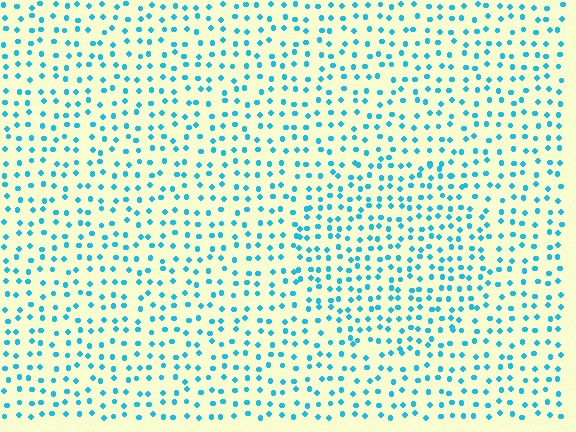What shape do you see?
I see a circle.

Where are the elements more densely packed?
The elements are more densely packed inside the circle boundary.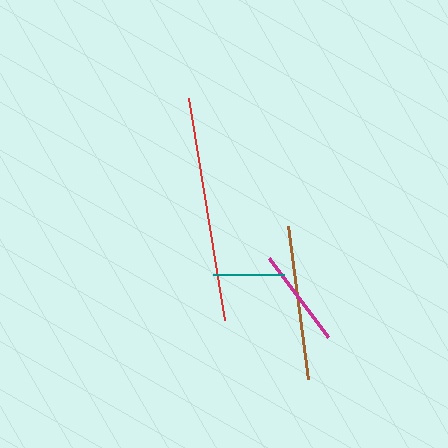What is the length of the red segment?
The red segment is approximately 225 pixels long.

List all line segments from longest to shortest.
From longest to shortest: red, brown, magenta, teal.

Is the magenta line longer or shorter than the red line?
The red line is longer than the magenta line.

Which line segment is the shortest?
The teal line is the shortest at approximately 71 pixels.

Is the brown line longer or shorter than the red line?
The red line is longer than the brown line.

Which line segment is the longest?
The red line is the longest at approximately 225 pixels.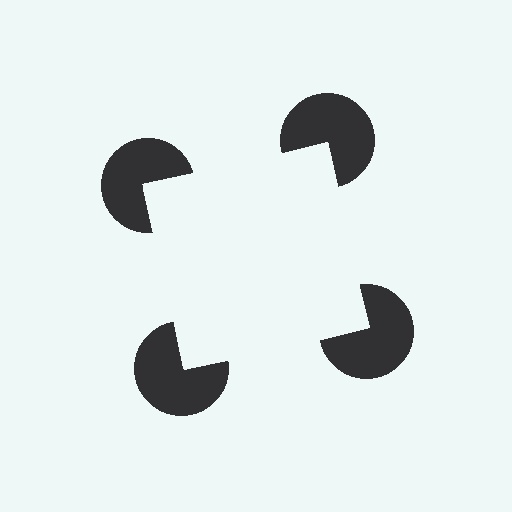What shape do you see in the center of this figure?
An illusory square — its edges are inferred from the aligned wedge cuts in the pac-man discs, not physically drawn.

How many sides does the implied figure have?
4 sides.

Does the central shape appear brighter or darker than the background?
It typically appears slightly brighter than the background, even though no actual brightness change is drawn.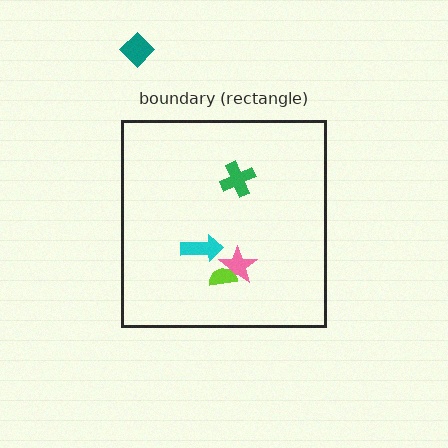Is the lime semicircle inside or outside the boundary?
Inside.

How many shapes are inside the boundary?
4 inside, 1 outside.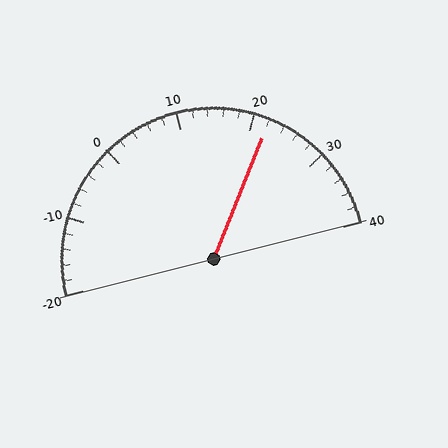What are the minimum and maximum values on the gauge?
The gauge ranges from -20 to 40.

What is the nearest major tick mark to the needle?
The nearest major tick mark is 20.